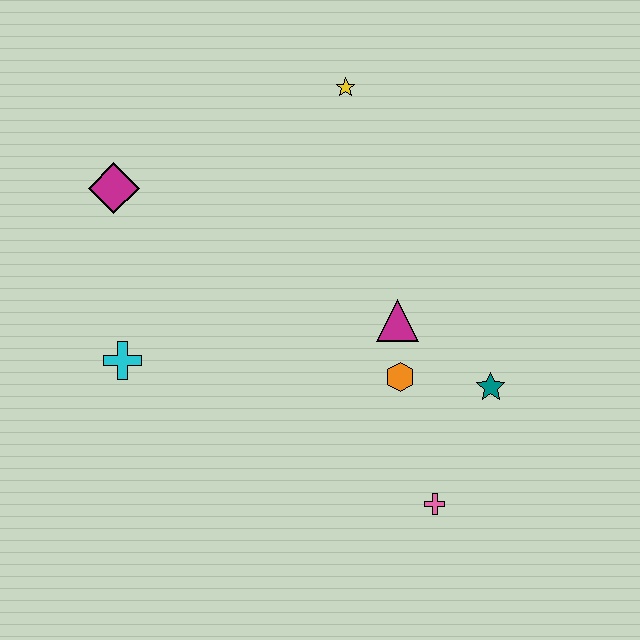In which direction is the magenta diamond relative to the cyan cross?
The magenta diamond is above the cyan cross.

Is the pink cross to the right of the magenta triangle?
Yes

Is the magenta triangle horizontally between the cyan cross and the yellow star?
No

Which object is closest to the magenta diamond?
The cyan cross is closest to the magenta diamond.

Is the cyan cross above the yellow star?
No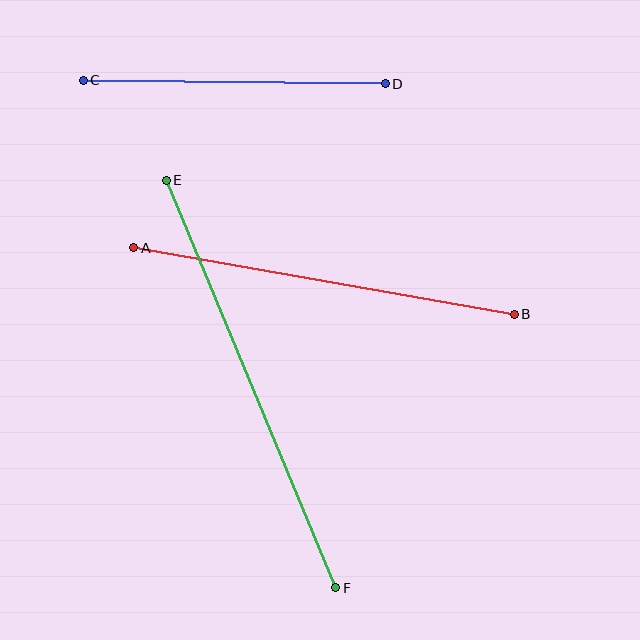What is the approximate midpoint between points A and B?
The midpoint is at approximately (324, 281) pixels.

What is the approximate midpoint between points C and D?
The midpoint is at approximately (234, 82) pixels.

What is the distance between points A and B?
The distance is approximately 386 pixels.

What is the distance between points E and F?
The distance is approximately 442 pixels.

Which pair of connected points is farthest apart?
Points E and F are farthest apart.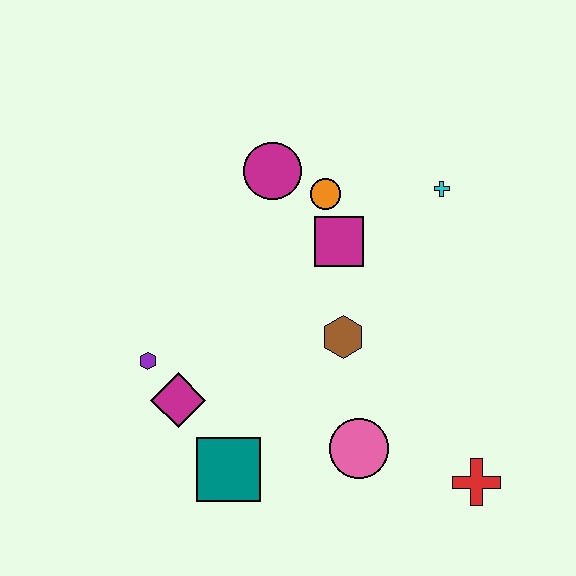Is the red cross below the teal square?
Yes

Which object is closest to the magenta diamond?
The purple hexagon is closest to the magenta diamond.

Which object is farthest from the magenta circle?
The red cross is farthest from the magenta circle.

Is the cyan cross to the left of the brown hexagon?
No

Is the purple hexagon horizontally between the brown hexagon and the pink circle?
No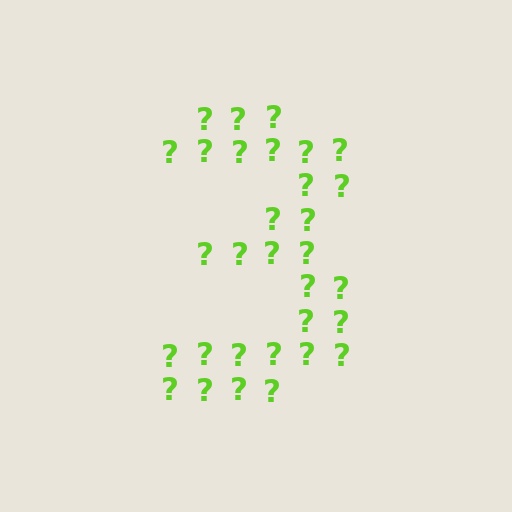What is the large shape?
The large shape is the digit 3.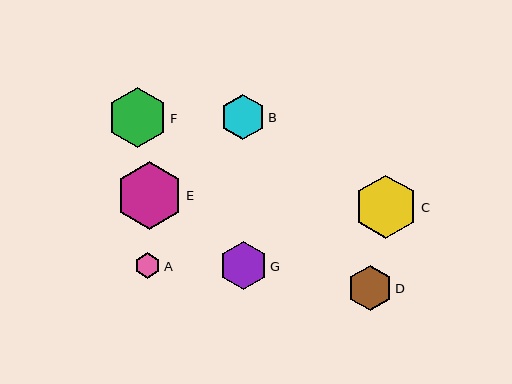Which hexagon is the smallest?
Hexagon A is the smallest with a size of approximately 25 pixels.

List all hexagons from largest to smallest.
From largest to smallest: E, C, F, G, B, D, A.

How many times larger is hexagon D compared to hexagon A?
Hexagon D is approximately 1.8 times the size of hexagon A.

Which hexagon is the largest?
Hexagon E is the largest with a size of approximately 67 pixels.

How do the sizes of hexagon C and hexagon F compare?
Hexagon C and hexagon F are approximately the same size.